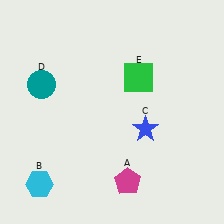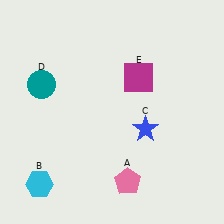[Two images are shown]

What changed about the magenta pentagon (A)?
In Image 1, A is magenta. In Image 2, it changed to pink.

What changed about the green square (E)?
In Image 1, E is green. In Image 2, it changed to magenta.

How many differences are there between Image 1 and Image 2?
There are 2 differences between the two images.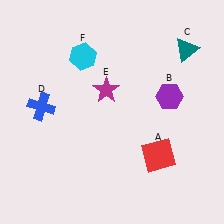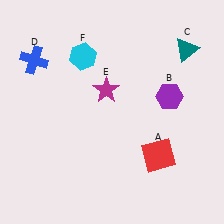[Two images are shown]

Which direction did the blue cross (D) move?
The blue cross (D) moved up.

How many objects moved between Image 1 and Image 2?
1 object moved between the two images.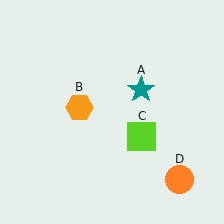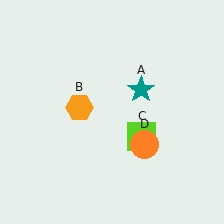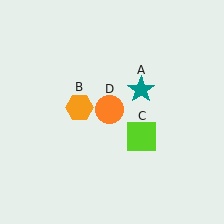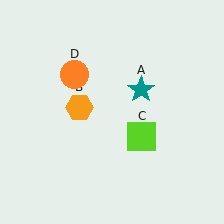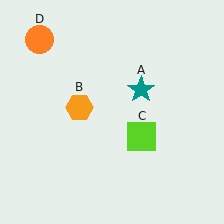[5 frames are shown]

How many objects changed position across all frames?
1 object changed position: orange circle (object D).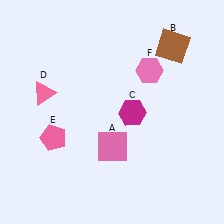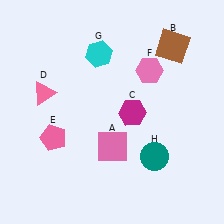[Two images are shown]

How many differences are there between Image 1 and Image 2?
There are 2 differences between the two images.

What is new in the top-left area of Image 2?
A cyan hexagon (G) was added in the top-left area of Image 2.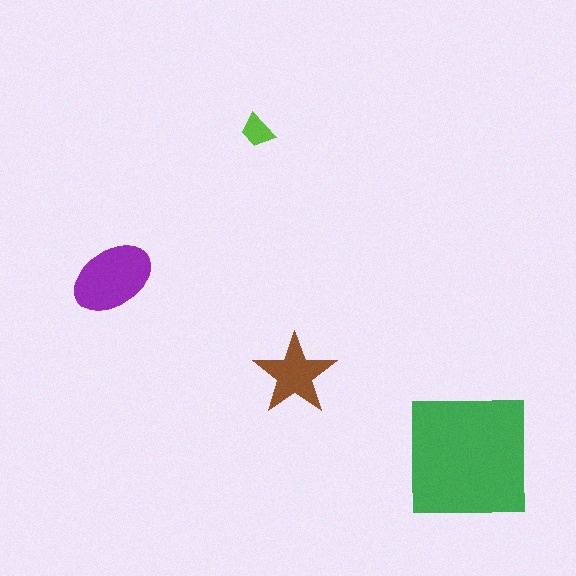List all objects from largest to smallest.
The green square, the purple ellipse, the brown star, the lime trapezoid.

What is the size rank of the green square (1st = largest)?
1st.